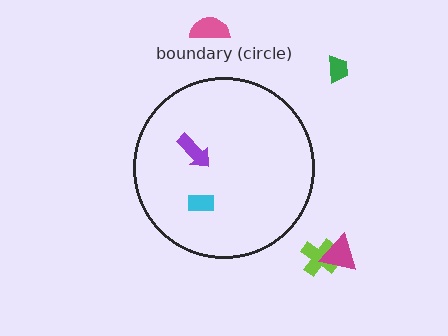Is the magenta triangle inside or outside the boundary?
Outside.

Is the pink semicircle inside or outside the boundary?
Outside.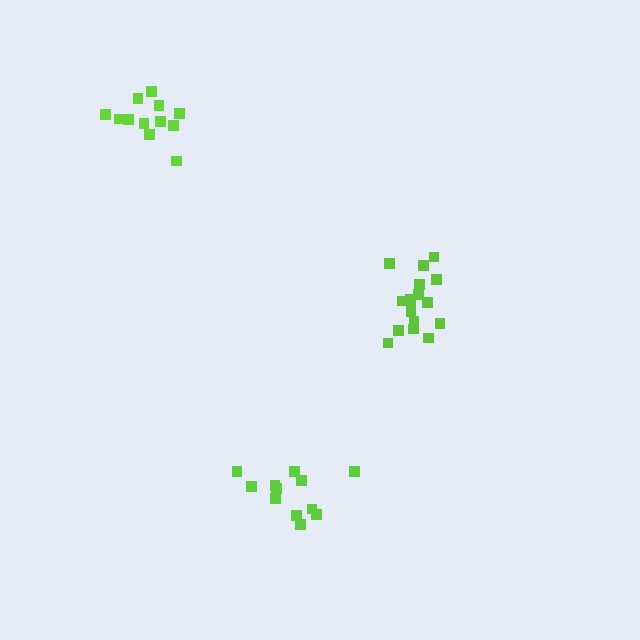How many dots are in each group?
Group 1: 17 dots, Group 2: 12 dots, Group 3: 12 dots (41 total).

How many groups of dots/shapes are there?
There are 3 groups.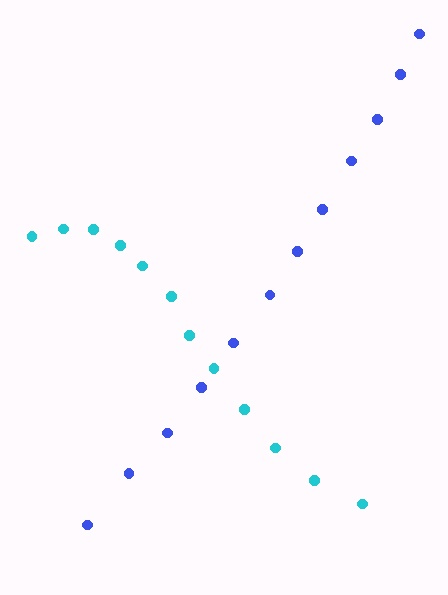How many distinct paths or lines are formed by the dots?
There are 2 distinct paths.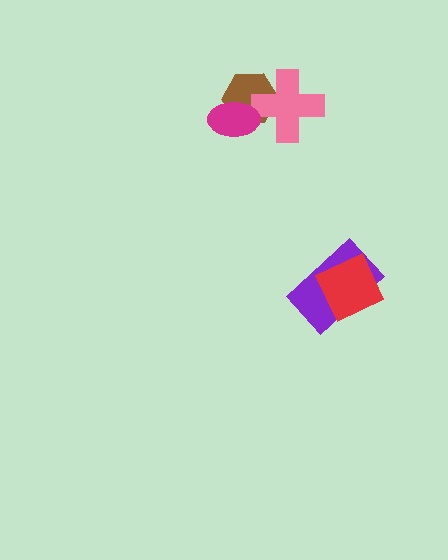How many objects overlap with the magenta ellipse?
2 objects overlap with the magenta ellipse.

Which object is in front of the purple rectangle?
The red square is in front of the purple rectangle.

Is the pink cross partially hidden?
Yes, it is partially covered by another shape.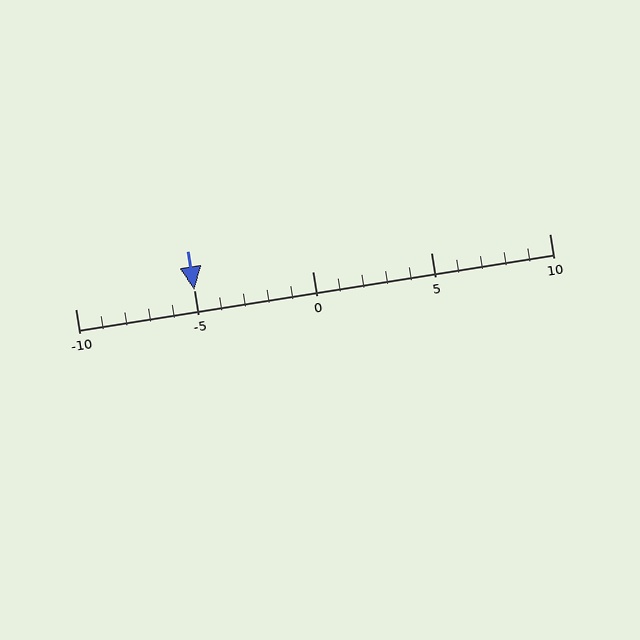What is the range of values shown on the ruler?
The ruler shows values from -10 to 10.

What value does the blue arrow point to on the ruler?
The blue arrow points to approximately -5.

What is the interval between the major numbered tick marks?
The major tick marks are spaced 5 units apart.